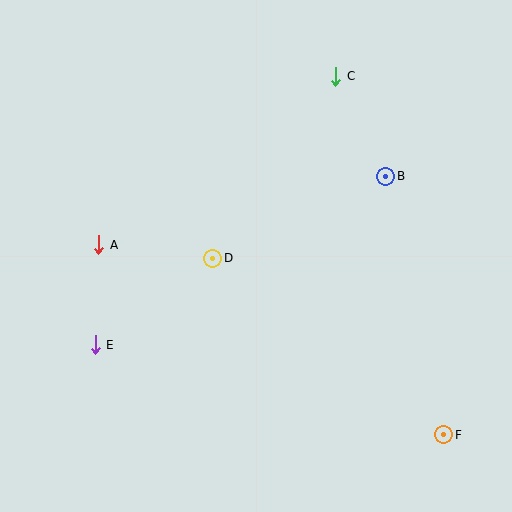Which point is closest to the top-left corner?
Point A is closest to the top-left corner.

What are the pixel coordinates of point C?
Point C is at (336, 76).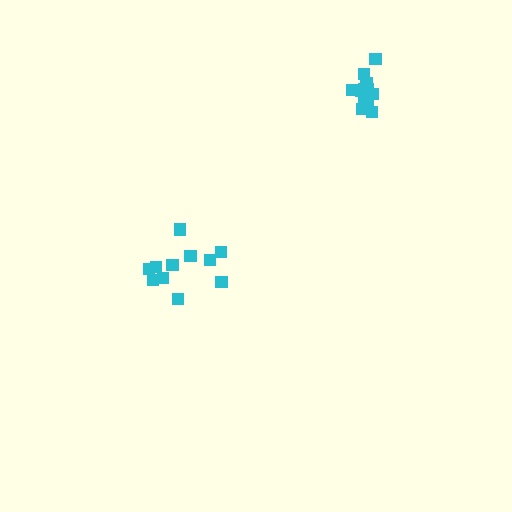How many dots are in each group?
Group 1: 11 dots, Group 2: 13 dots (24 total).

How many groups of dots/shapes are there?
There are 2 groups.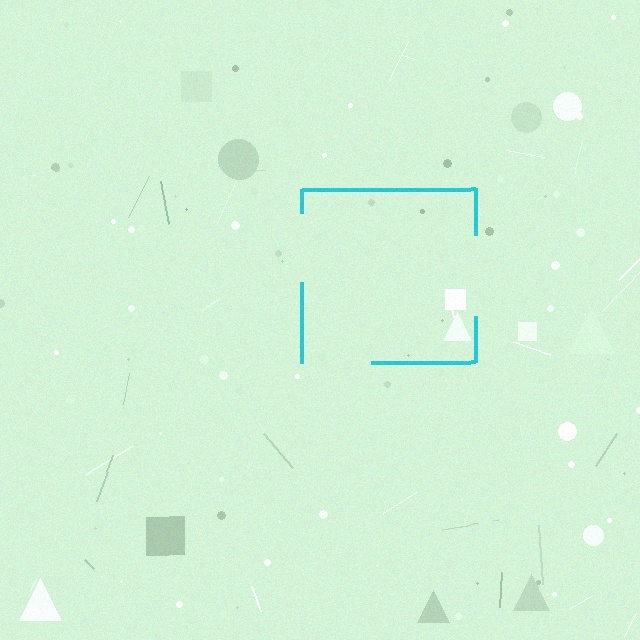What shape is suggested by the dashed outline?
The dashed outline suggests a square.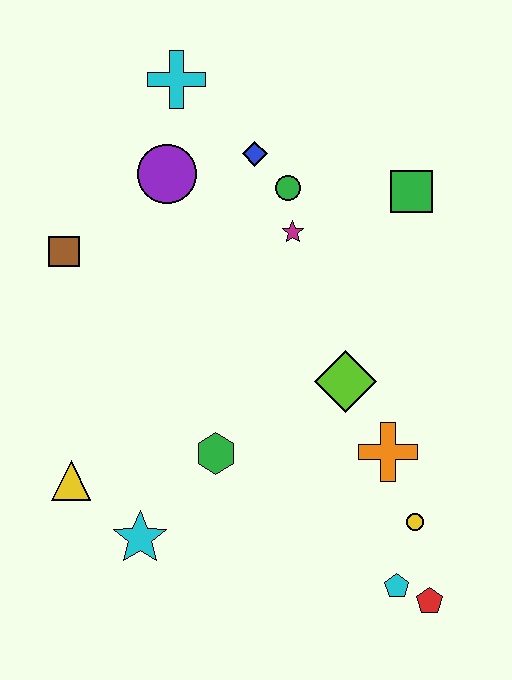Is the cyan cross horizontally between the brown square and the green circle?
Yes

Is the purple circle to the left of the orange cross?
Yes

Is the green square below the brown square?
No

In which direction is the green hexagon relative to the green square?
The green hexagon is below the green square.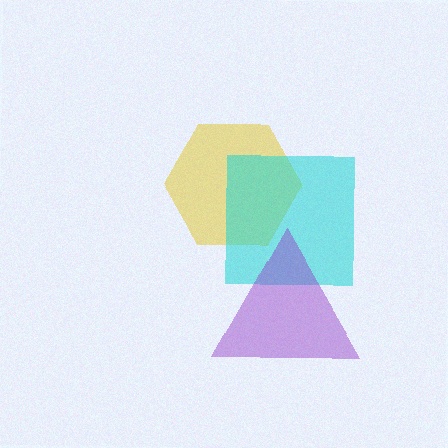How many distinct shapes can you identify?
There are 3 distinct shapes: a yellow hexagon, a cyan square, a purple triangle.